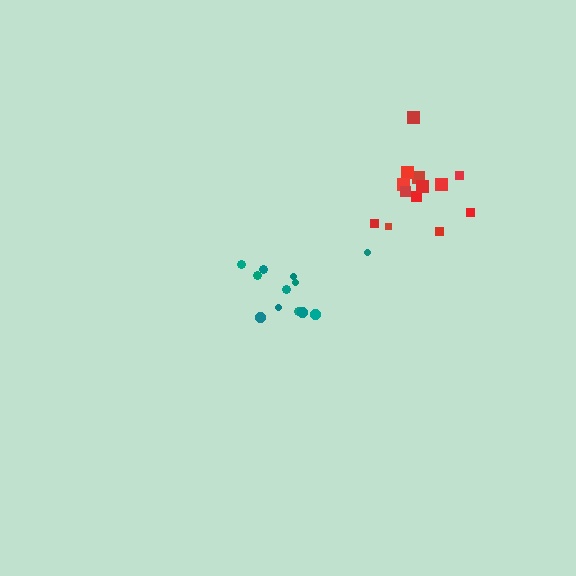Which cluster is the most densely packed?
Red.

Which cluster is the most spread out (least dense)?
Teal.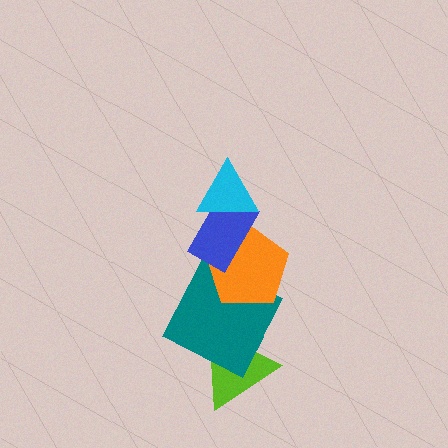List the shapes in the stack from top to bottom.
From top to bottom: the cyan triangle, the blue rectangle, the orange pentagon, the teal square, the lime triangle.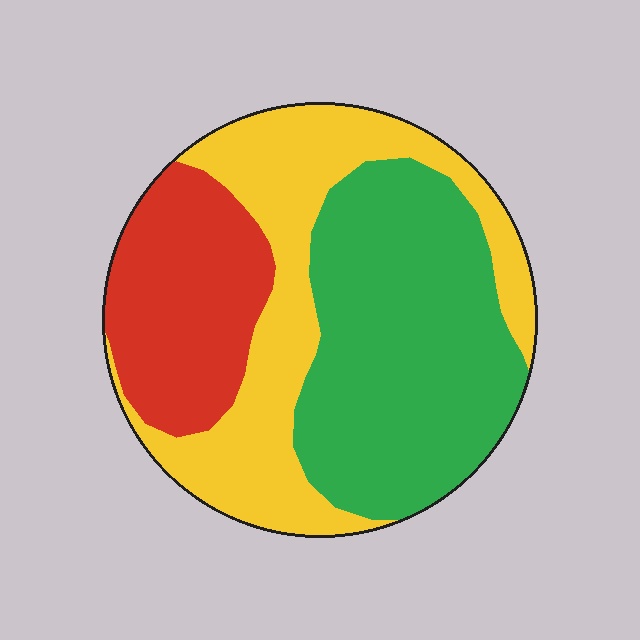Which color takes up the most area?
Green, at roughly 40%.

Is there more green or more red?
Green.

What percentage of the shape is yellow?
Yellow takes up about one third (1/3) of the shape.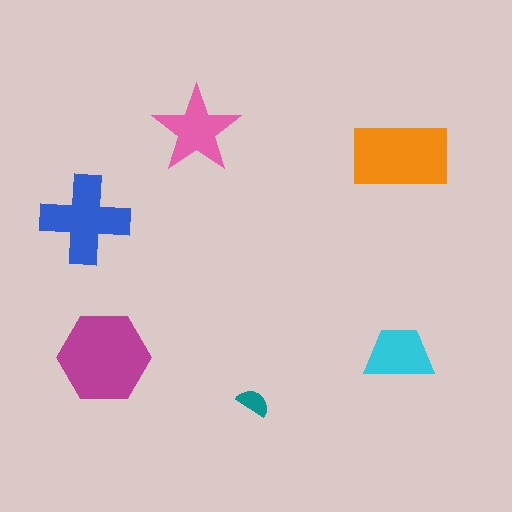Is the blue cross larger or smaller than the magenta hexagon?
Smaller.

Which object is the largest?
The magenta hexagon.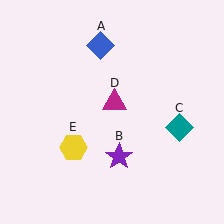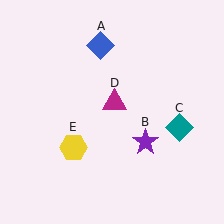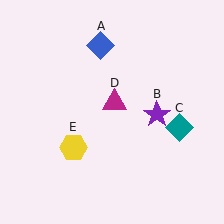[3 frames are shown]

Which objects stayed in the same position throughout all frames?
Blue diamond (object A) and teal diamond (object C) and magenta triangle (object D) and yellow hexagon (object E) remained stationary.